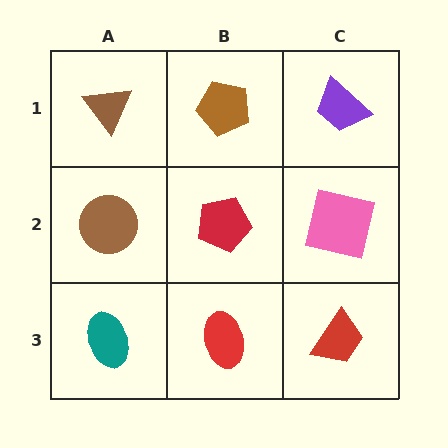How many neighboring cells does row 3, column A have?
2.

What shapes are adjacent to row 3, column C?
A pink square (row 2, column C), a red ellipse (row 3, column B).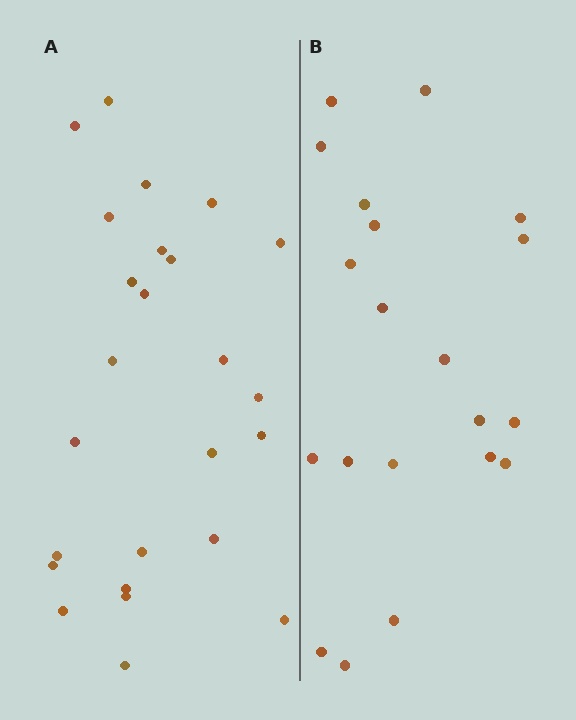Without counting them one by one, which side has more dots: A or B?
Region A (the left region) has more dots.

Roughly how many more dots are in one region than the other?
Region A has about 5 more dots than region B.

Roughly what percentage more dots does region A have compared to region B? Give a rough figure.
About 25% more.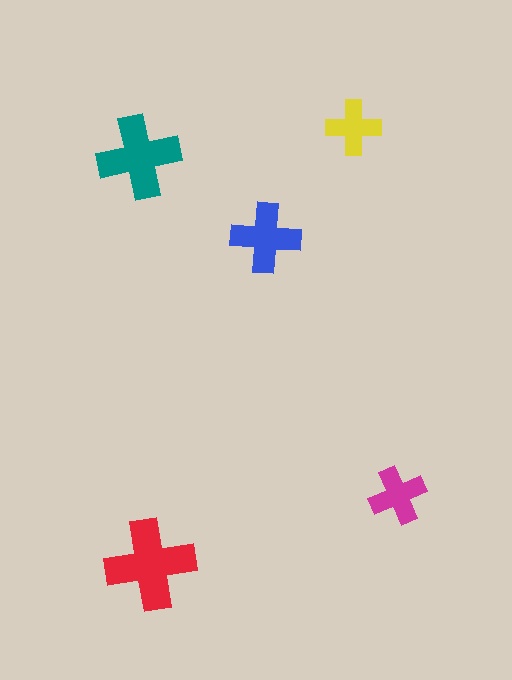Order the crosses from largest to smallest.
the red one, the teal one, the blue one, the magenta one, the yellow one.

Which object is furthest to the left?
The teal cross is leftmost.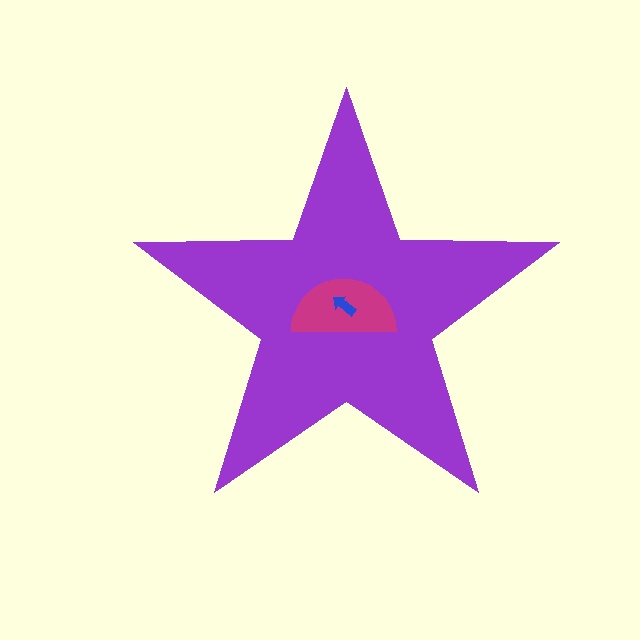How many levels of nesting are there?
3.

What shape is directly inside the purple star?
The magenta semicircle.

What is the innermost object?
The blue arrow.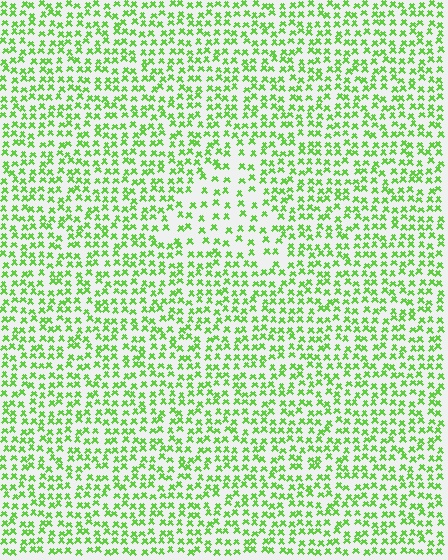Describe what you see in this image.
The image contains small lime elements arranged at two different densities. A triangle-shaped region is visible where the elements are less densely packed than the surrounding area.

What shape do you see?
I see a triangle.